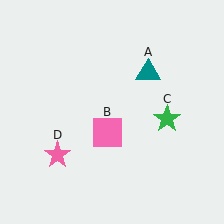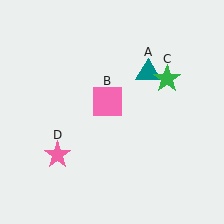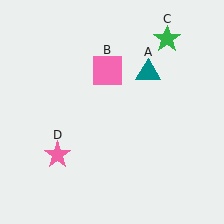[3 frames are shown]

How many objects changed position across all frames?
2 objects changed position: pink square (object B), green star (object C).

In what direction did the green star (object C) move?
The green star (object C) moved up.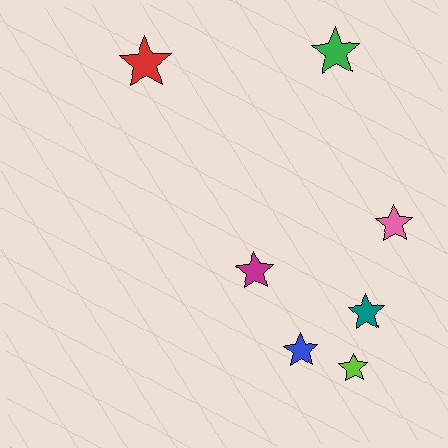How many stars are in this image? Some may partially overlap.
There are 7 stars.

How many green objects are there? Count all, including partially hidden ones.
There is 1 green object.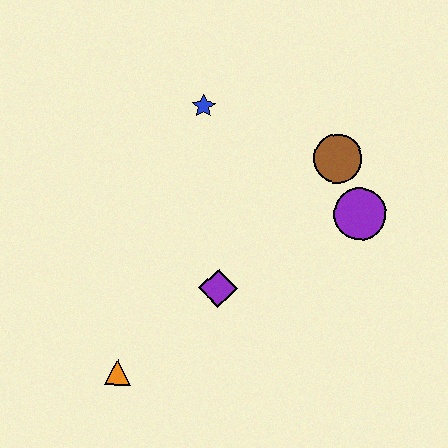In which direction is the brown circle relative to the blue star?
The brown circle is to the right of the blue star.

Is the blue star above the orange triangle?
Yes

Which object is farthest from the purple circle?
The orange triangle is farthest from the purple circle.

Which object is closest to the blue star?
The brown circle is closest to the blue star.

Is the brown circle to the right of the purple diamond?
Yes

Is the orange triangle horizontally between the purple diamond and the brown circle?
No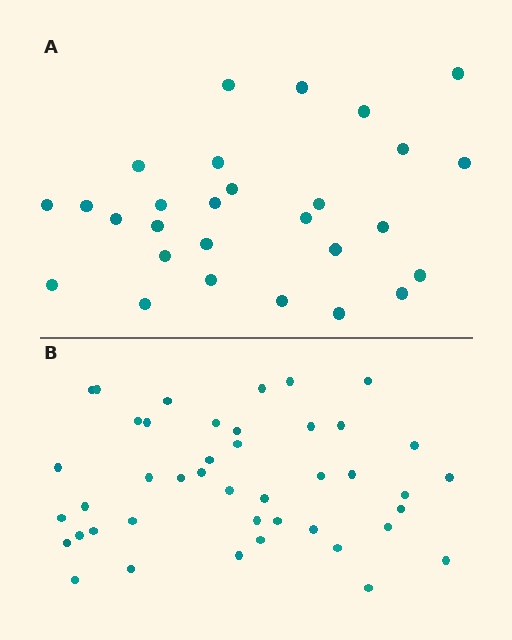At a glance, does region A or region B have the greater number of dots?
Region B (the bottom region) has more dots.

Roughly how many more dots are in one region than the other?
Region B has approximately 15 more dots than region A.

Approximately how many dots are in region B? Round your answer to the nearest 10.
About 40 dots. (The exact count is 43, which rounds to 40.)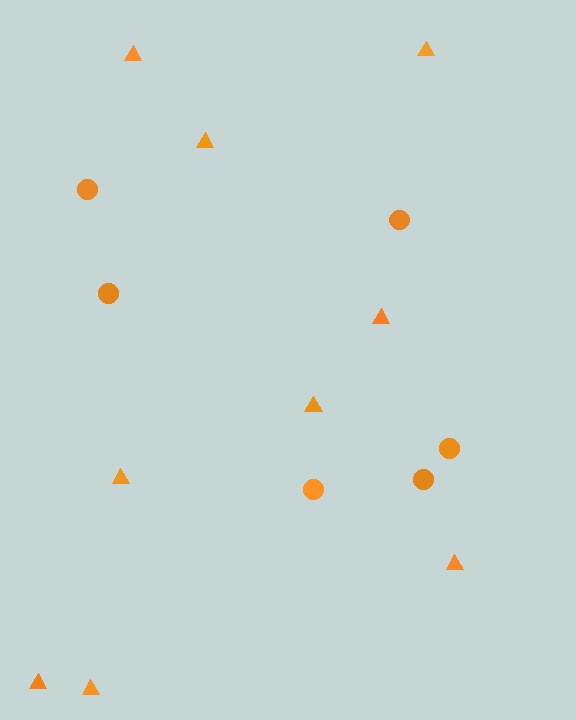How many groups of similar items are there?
There are 2 groups: one group of triangles (9) and one group of circles (6).